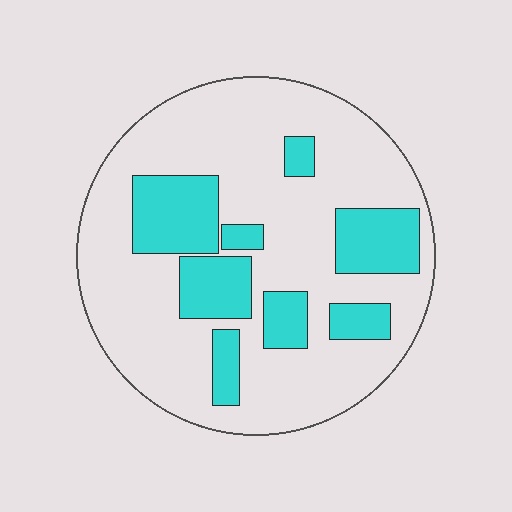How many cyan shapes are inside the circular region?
8.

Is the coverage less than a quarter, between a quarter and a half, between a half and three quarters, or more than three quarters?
Between a quarter and a half.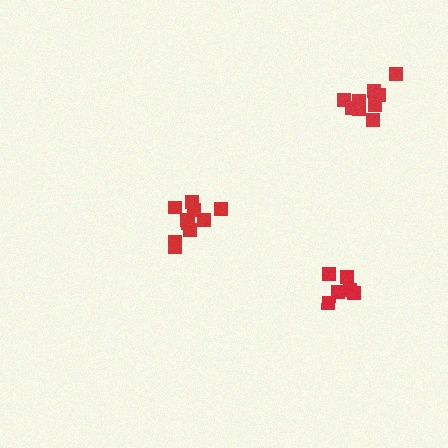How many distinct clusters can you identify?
There are 3 distinct clusters.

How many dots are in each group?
Group 1: 9 dots, Group 2: 7 dots, Group 3: 10 dots (26 total).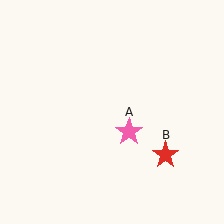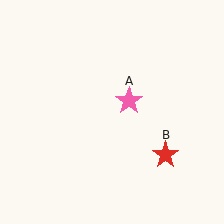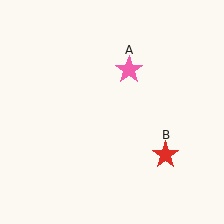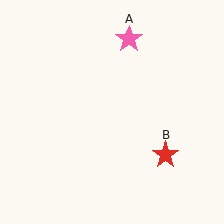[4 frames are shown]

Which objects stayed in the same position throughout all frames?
Red star (object B) remained stationary.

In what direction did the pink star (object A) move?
The pink star (object A) moved up.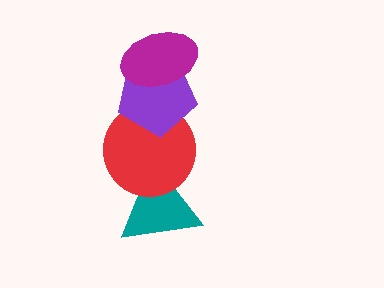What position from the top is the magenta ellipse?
The magenta ellipse is 1st from the top.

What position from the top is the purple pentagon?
The purple pentagon is 2nd from the top.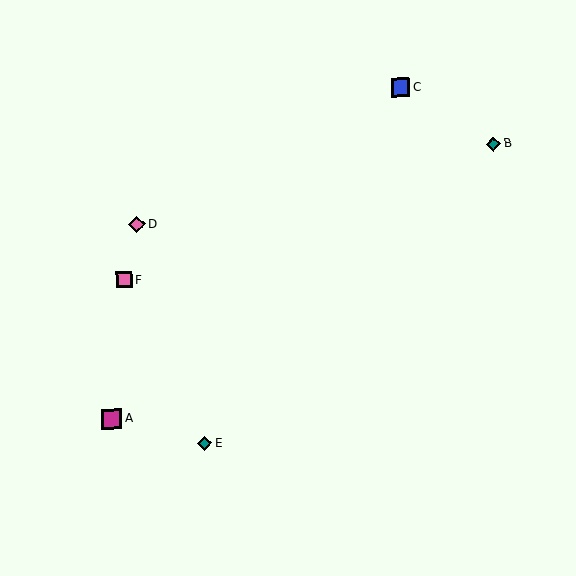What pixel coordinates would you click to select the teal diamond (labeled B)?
Click at (493, 144) to select the teal diamond B.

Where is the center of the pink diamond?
The center of the pink diamond is at (137, 224).